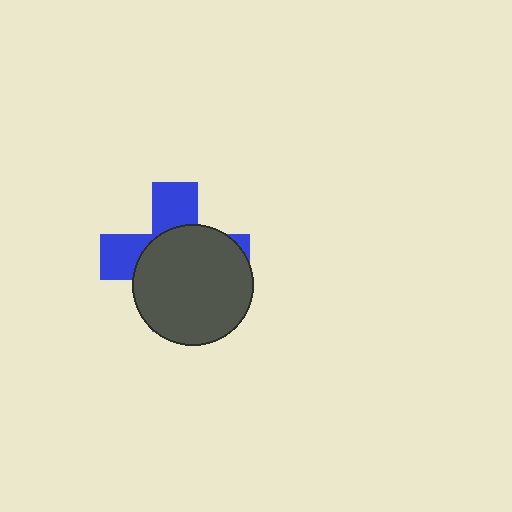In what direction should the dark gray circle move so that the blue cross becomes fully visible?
The dark gray circle should move toward the lower-right. That is the shortest direction to clear the overlap and leave the blue cross fully visible.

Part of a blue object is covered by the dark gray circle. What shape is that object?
It is a cross.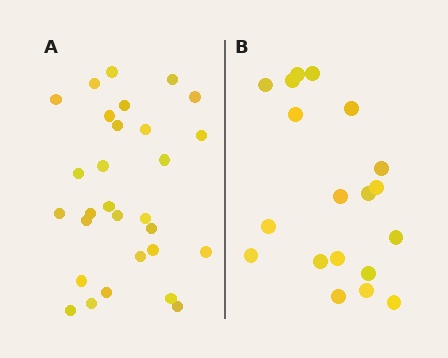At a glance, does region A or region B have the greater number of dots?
Region A (the left region) has more dots.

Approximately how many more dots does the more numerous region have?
Region A has roughly 10 or so more dots than region B.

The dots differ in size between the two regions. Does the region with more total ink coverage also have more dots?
No. Region B has more total ink coverage because its dots are larger, but region A actually contains more individual dots. Total area can be misleading — the number of items is what matters here.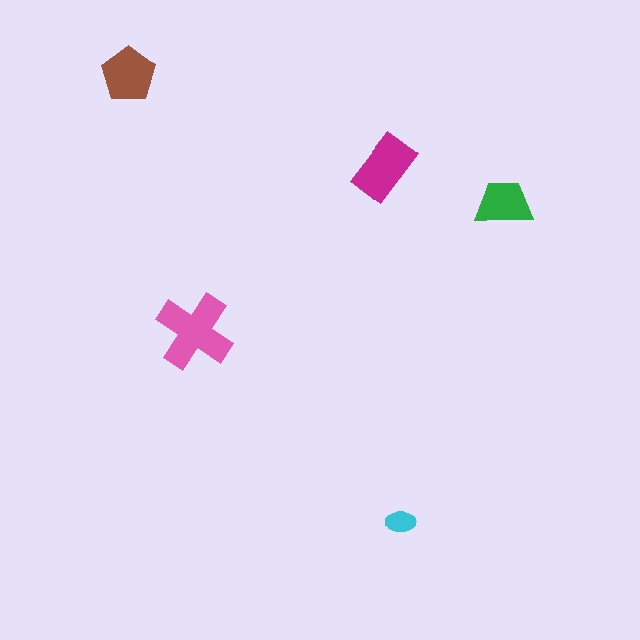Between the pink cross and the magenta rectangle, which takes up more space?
The pink cross.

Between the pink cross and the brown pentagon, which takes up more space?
The pink cross.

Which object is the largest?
The pink cross.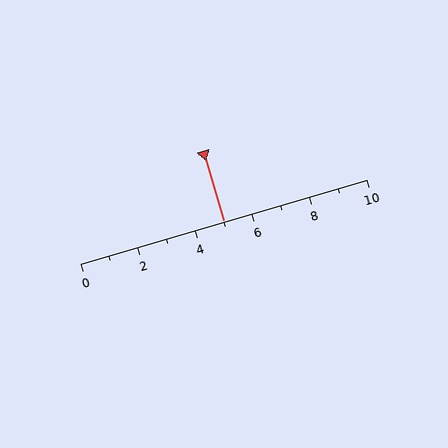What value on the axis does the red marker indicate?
The marker indicates approximately 5.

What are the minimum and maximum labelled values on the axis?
The axis runs from 0 to 10.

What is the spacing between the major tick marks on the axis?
The major ticks are spaced 2 apart.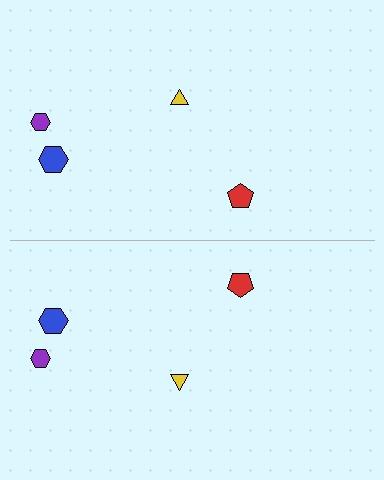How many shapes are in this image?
There are 8 shapes in this image.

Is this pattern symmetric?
Yes, this pattern has bilateral (reflection) symmetry.